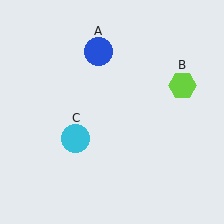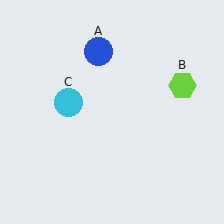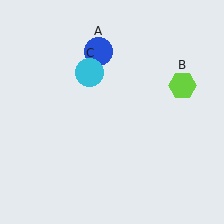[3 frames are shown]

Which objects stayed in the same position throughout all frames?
Blue circle (object A) and lime hexagon (object B) remained stationary.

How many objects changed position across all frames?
1 object changed position: cyan circle (object C).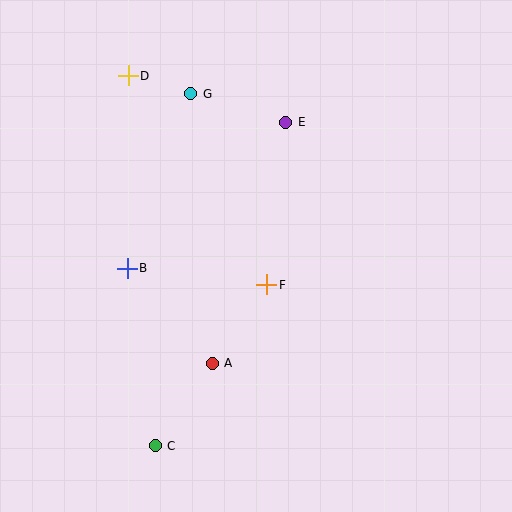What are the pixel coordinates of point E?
Point E is at (286, 122).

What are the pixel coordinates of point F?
Point F is at (267, 285).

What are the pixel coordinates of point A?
Point A is at (212, 363).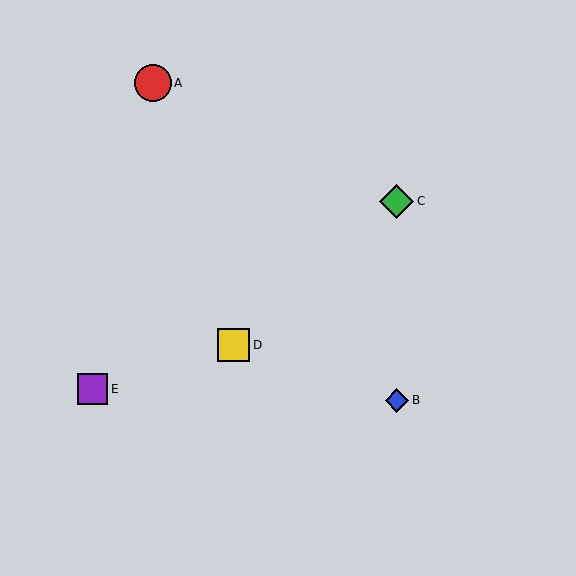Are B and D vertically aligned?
No, B is at x≈397 and D is at x≈233.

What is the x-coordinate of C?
Object C is at x≈397.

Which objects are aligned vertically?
Objects B, C are aligned vertically.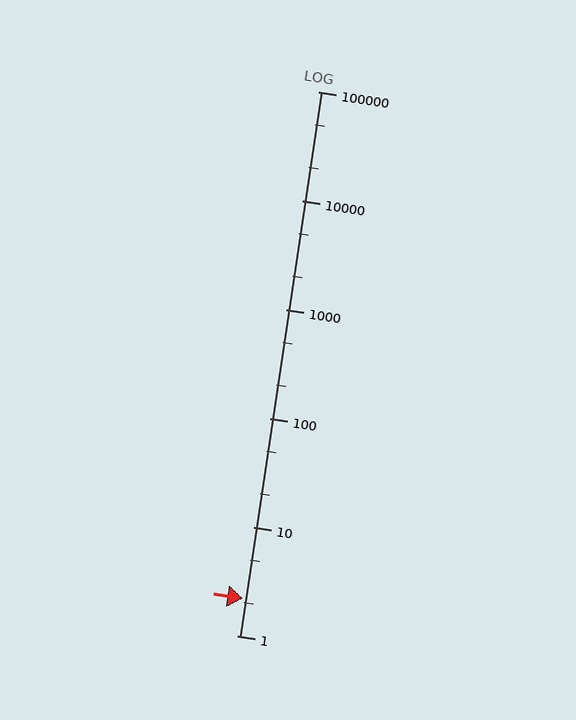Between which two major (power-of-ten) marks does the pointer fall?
The pointer is between 1 and 10.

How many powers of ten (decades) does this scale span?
The scale spans 5 decades, from 1 to 100000.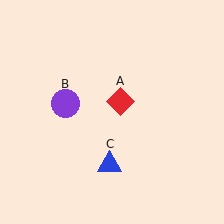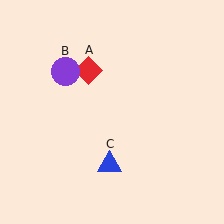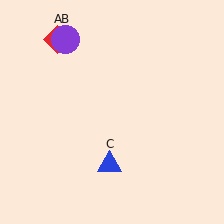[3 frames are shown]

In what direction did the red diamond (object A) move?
The red diamond (object A) moved up and to the left.